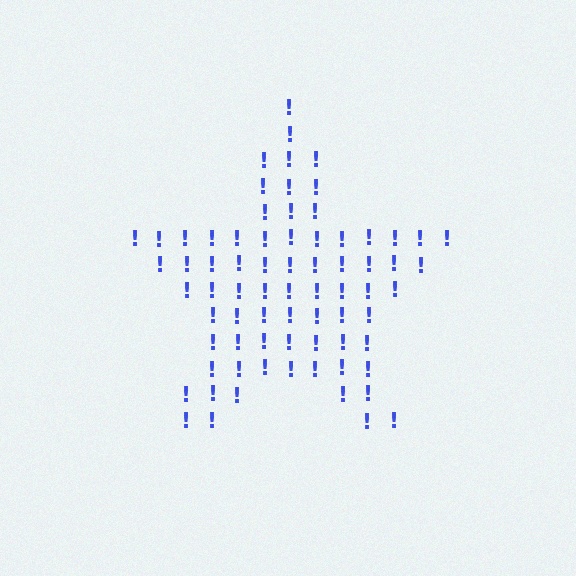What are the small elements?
The small elements are exclamation marks.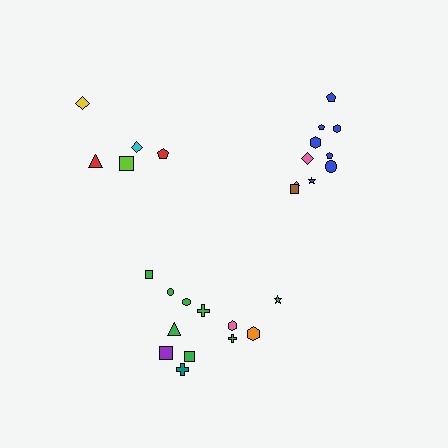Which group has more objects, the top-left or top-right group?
The top-right group.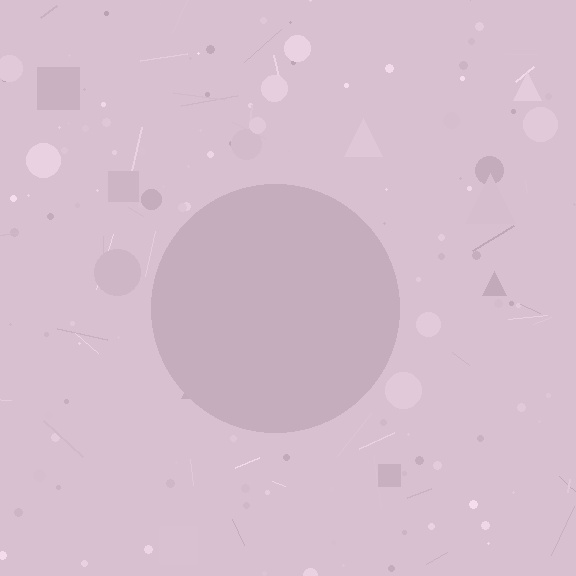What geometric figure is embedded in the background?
A circle is embedded in the background.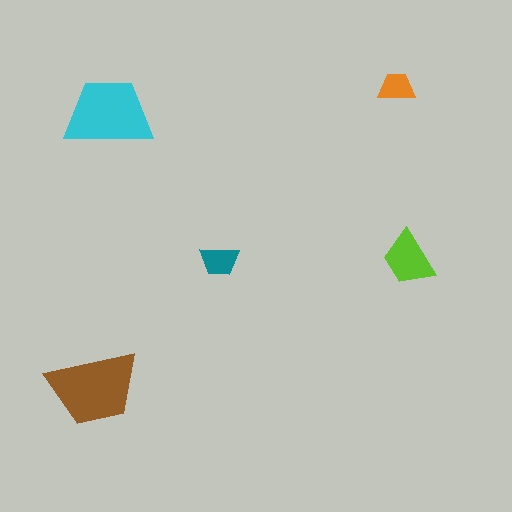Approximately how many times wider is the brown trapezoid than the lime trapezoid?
About 1.5 times wider.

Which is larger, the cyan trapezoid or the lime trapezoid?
The cyan one.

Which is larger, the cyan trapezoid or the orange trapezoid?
The cyan one.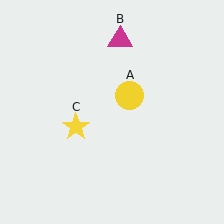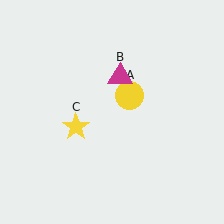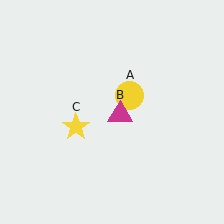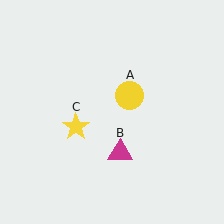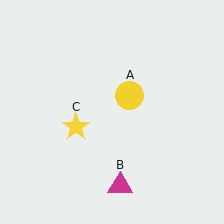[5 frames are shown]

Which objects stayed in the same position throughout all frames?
Yellow circle (object A) and yellow star (object C) remained stationary.